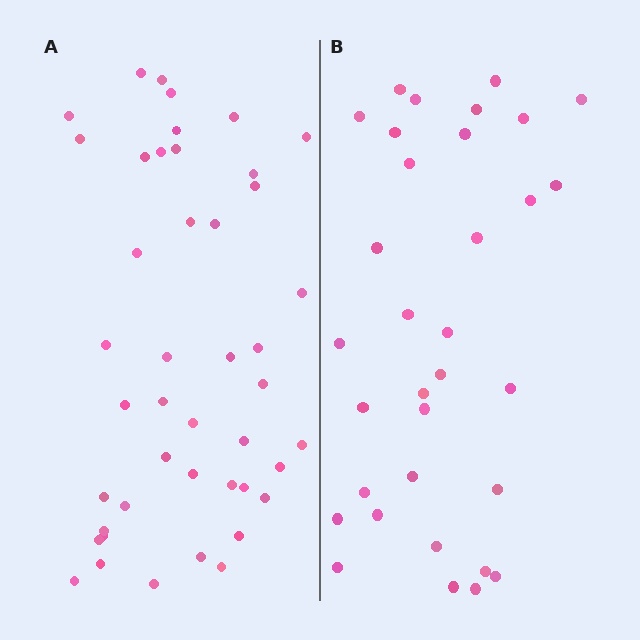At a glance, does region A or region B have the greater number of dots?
Region A (the left region) has more dots.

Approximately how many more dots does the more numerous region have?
Region A has roughly 12 or so more dots than region B.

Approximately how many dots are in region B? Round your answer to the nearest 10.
About 30 dots. (The exact count is 33, which rounds to 30.)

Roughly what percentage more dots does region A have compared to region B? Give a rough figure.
About 35% more.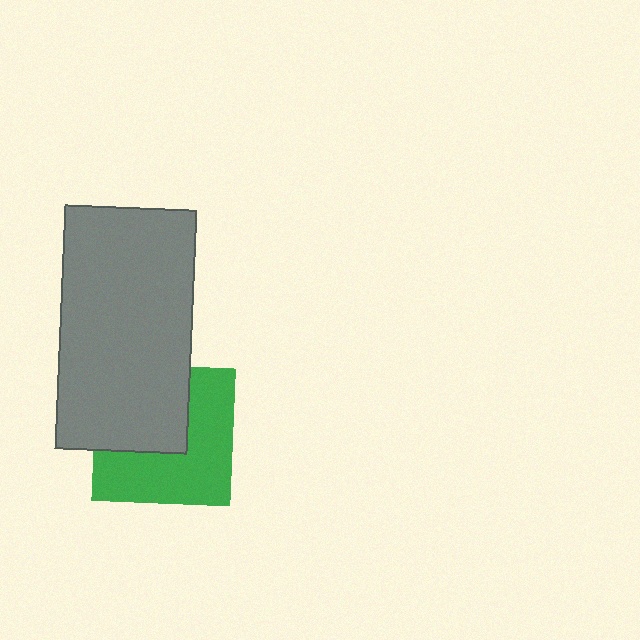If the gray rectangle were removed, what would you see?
You would see the complete green square.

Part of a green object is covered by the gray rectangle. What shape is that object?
It is a square.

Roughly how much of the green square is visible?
About half of it is visible (roughly 57%).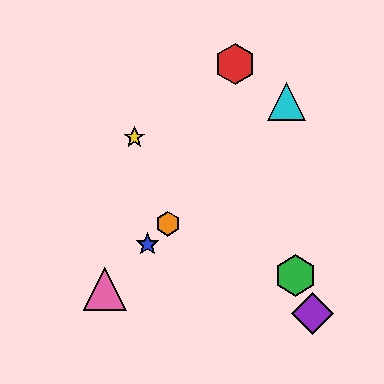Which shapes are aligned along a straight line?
The blue star, the orange hexagon, the cyan triangle, the pink triangle are aligned along a straight line.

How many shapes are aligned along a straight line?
4 shapes (the blue star, the orange hexagon, the cyan triangle, the pink triangle) are aligned along a straight line.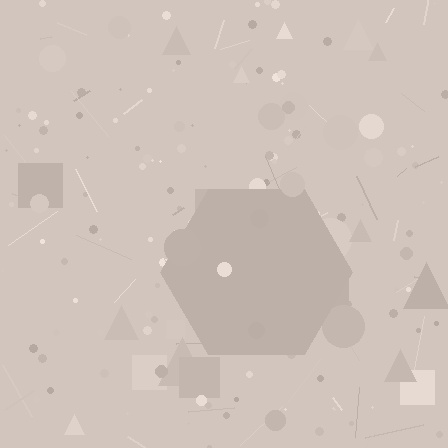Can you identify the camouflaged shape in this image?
The camouflaged shape is a hexagon.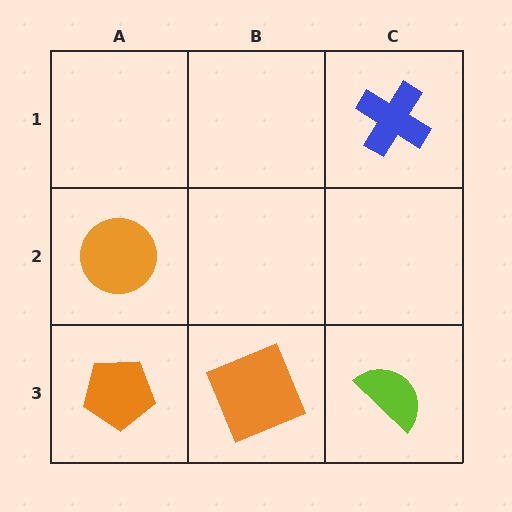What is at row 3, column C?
A lime semicircle.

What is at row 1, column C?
A blue cross.